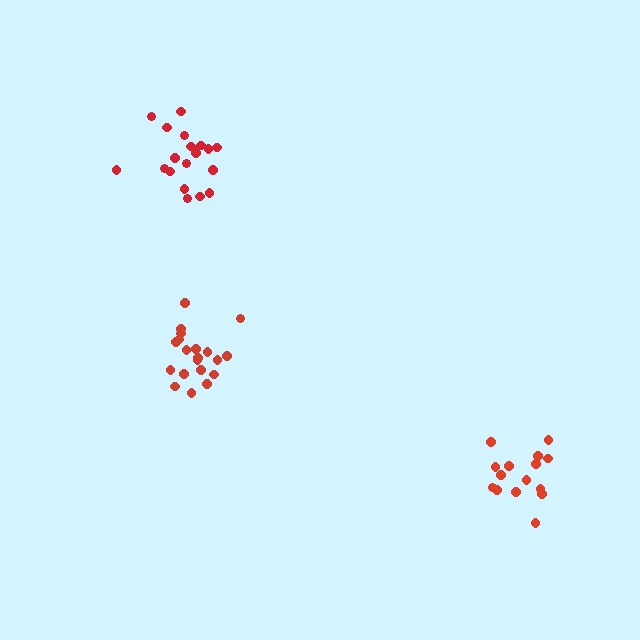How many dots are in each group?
Group 1: 20 dots, Group 2: 15 dots, Group 3: 20 dots (55 total).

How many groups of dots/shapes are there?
There are 3 groups.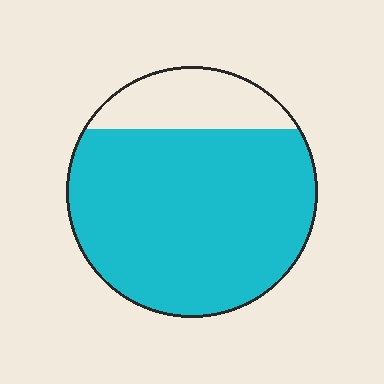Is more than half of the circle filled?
Yes.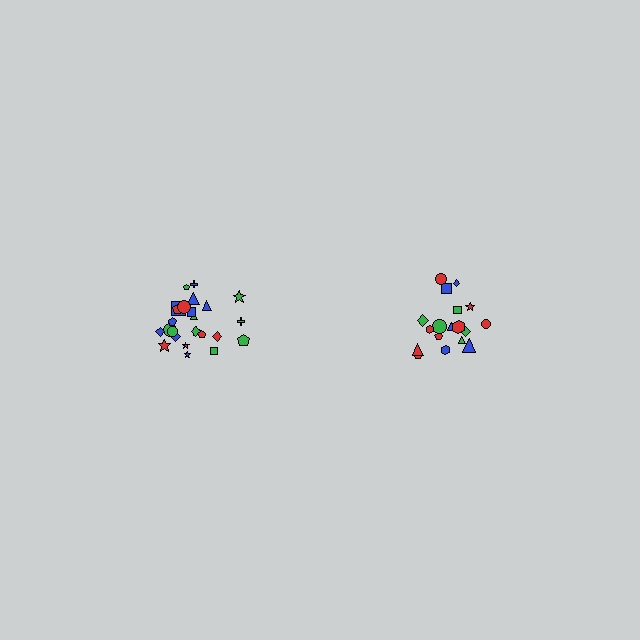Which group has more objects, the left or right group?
The left group.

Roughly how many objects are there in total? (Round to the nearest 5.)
Roughly 45 objects in total.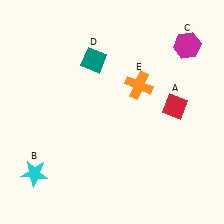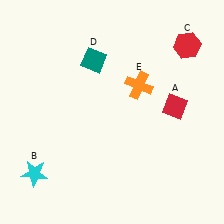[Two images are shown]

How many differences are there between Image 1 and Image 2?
There is 1 difference between the two images.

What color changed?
The hexagon (C) changed from magenta in Image 1 to red in Image 2.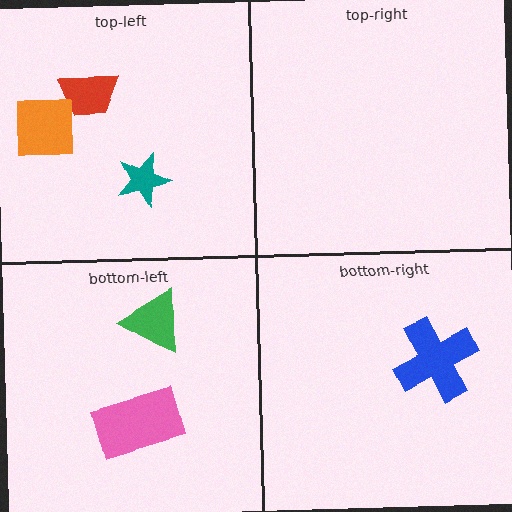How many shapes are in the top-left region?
3.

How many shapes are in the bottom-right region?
1.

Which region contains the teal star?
The top-left region.